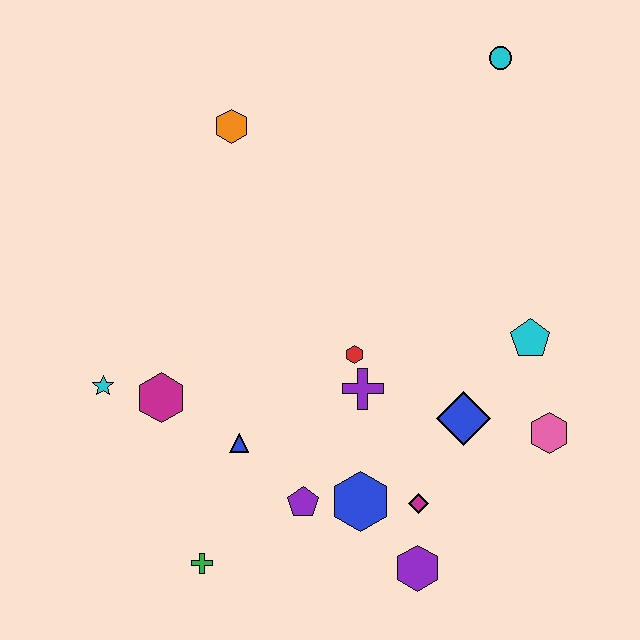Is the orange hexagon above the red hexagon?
Yes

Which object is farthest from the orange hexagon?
The purple hexagon is farthest from the orange hexagon.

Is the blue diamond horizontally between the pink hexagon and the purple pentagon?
Yes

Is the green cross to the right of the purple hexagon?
No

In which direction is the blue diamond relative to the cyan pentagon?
The blue diamond is below the cyan pentagon.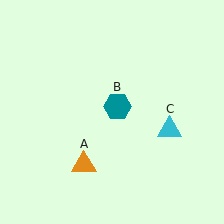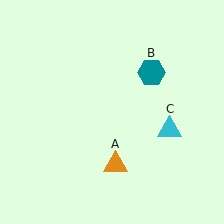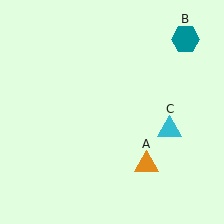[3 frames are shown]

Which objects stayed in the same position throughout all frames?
Cyan triangle (object C) remained stationary.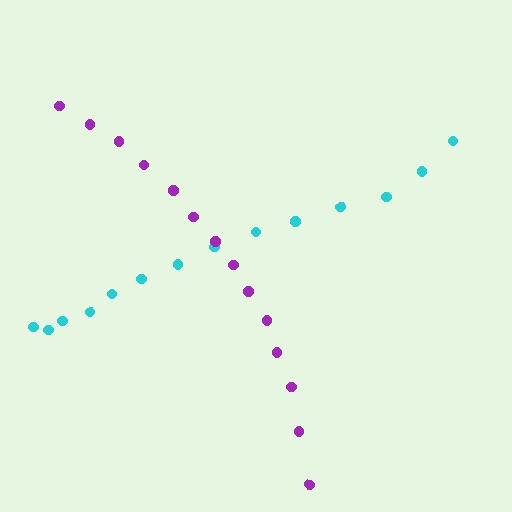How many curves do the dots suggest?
There are 2 distinct paths.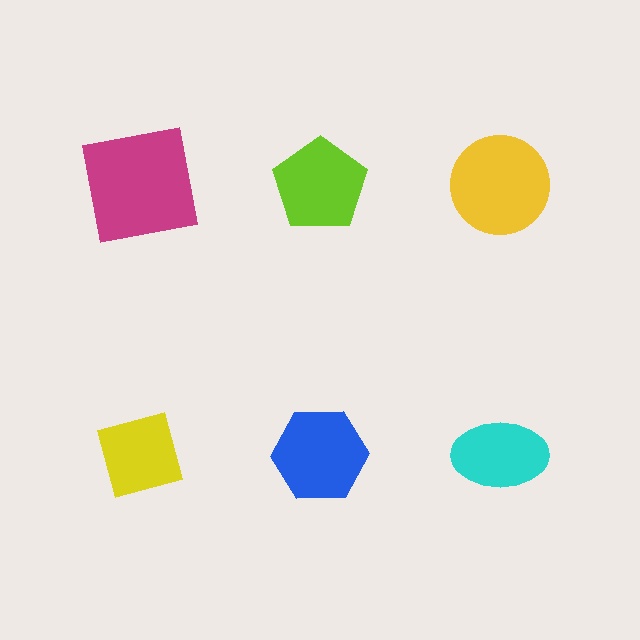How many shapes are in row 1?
3 shapes.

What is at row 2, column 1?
A yellow diamond.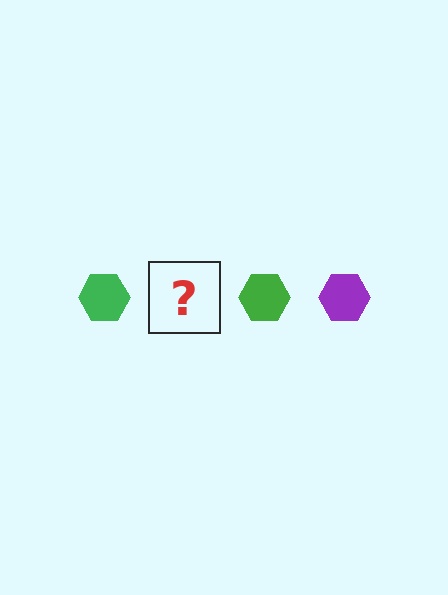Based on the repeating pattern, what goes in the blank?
The blank should be a purple hexagon.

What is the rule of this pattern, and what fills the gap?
The rule is that the pattern cycles through green, purple hexagons. The gap should be filled with a purple hexagon.